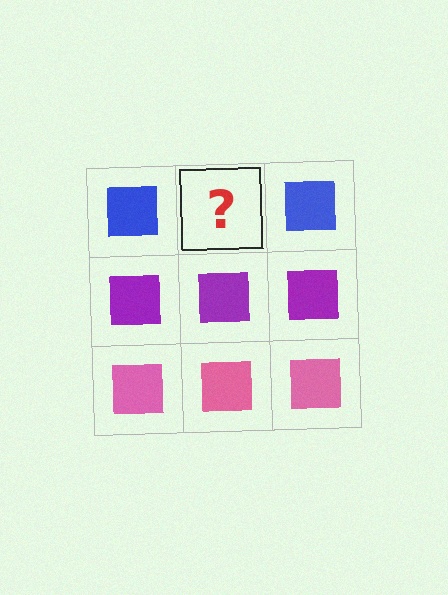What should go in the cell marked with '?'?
The missing cell should contain a blue square.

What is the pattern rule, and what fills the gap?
The rule is that each row has a consistent color. The gap should be filled with a blue square.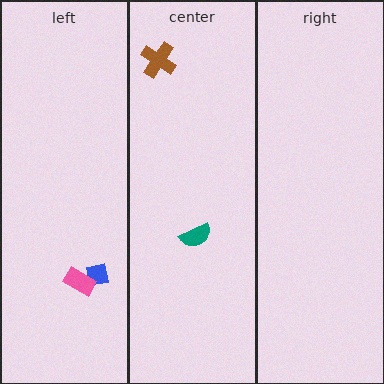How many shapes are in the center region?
2.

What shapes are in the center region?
The teal semicircle, the brown cross.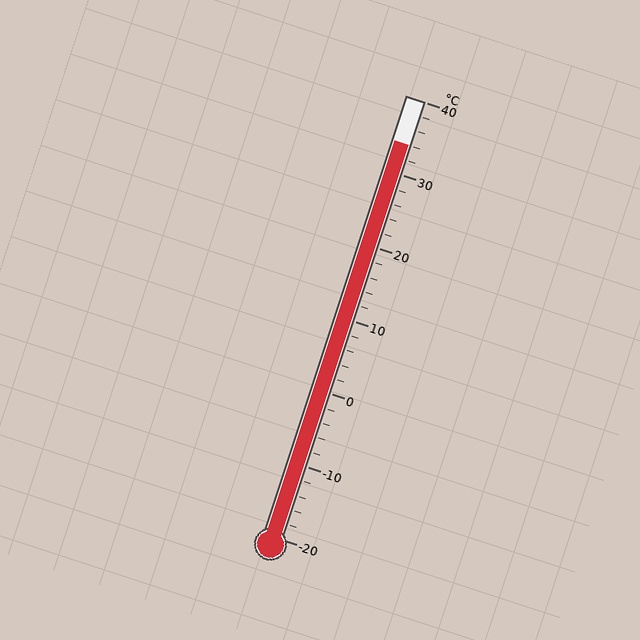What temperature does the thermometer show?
The thermometer shows approximately 34°C.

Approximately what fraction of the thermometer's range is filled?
The thermometer is filled to approximately 90% of its range.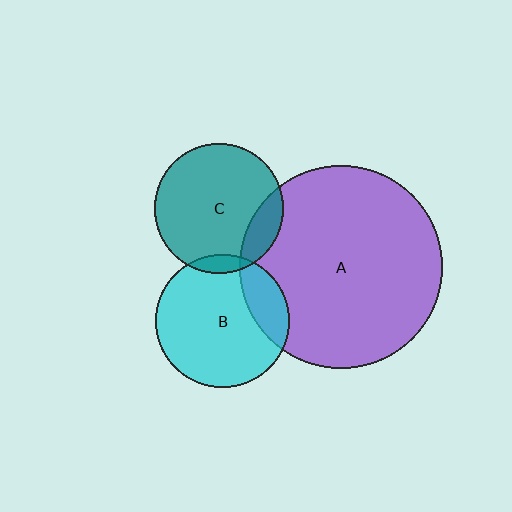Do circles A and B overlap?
Yes.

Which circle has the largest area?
Circle A (purple).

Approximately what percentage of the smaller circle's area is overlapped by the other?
Approximately 20%.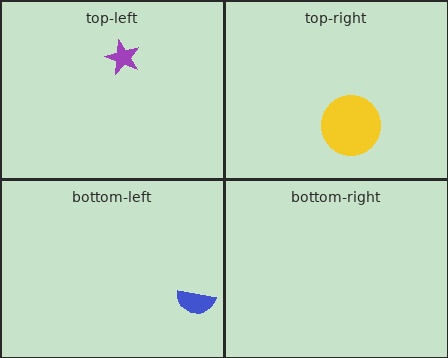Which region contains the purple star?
The top-left region.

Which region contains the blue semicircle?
The bottom-left region.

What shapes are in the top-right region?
The yellow circle.